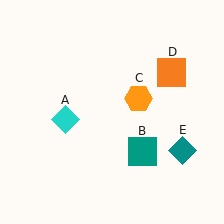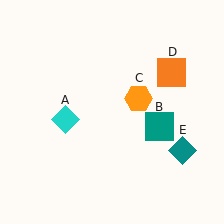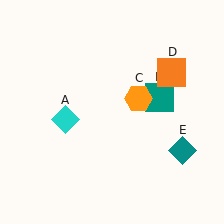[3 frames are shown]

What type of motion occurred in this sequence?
The teal square (object B) rotated counterclockwise around the center of the scene.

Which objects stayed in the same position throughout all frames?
Cyan diamond (object A) and orange hexagon (object C) and orange square (object D) and teal diamond (object E) remained stationary.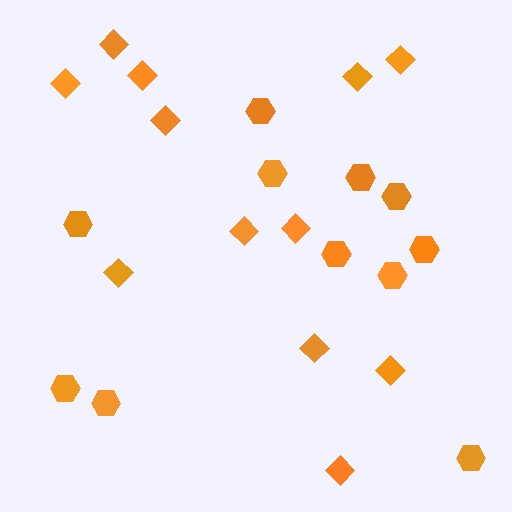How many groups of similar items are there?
There are 2 groups: one group of hexagons (11) and one group of diamonds (12).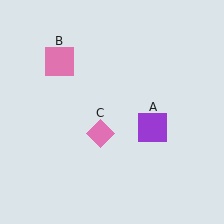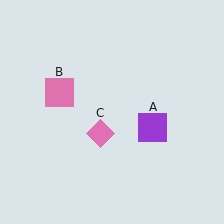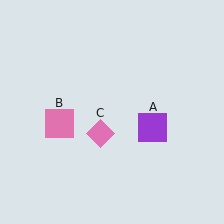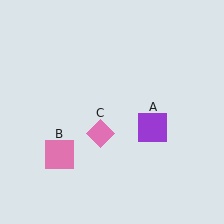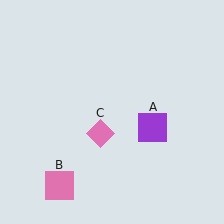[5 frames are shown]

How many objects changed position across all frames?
1 object changed position: pink square (object B).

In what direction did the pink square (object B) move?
The pink square (object B) moved down.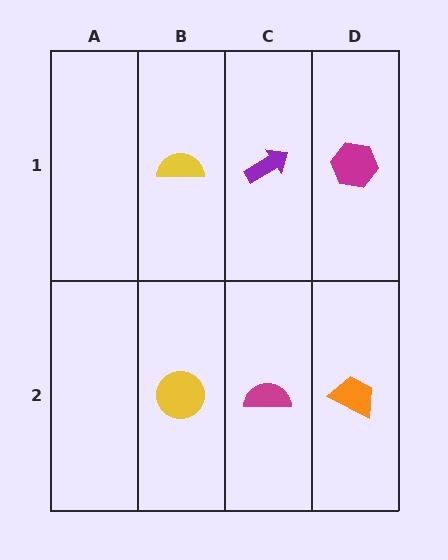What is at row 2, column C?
A magenta semicircle.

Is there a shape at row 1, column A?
No, that cell is empty.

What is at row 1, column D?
A magenta hexagon.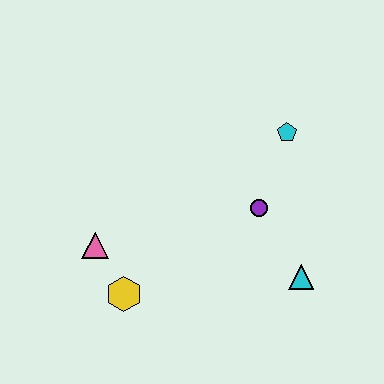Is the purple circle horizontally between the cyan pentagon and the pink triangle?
Yes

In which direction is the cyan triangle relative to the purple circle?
The cyan triangle is below the purple circle.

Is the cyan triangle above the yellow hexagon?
Yes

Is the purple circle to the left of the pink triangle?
No